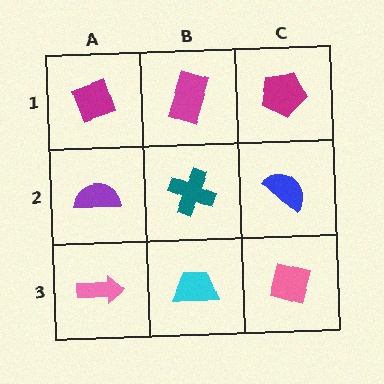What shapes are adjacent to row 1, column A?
A purple semicircle (row 2, column A), a magenta rectangle (row 1, column B).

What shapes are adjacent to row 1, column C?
A blue semicircle (row 2, column C), a magenta rectangle (row 1, column B).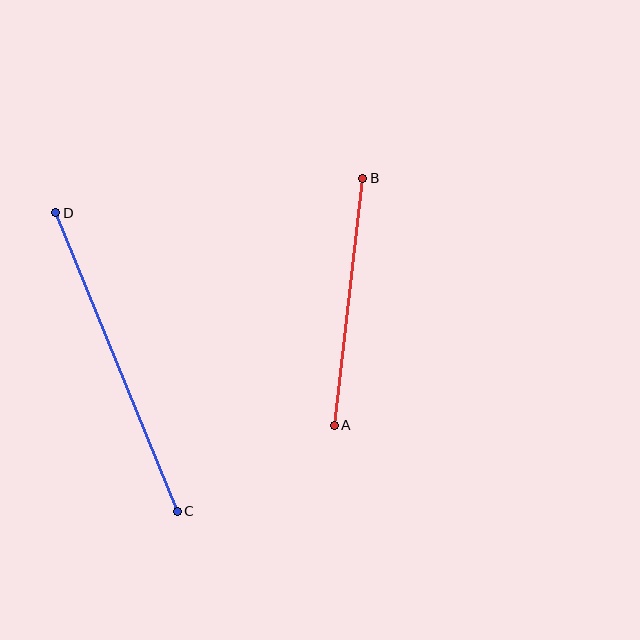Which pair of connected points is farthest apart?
Points C and D are farthest apart.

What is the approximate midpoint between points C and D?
The midpoint is at approximately (117, 362) pixels.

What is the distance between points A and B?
The distance is approximately 249 pixels.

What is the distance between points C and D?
The distance is approximately 322 pixels.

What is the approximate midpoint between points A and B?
The midpoint is at approximately (349, 302) pixels.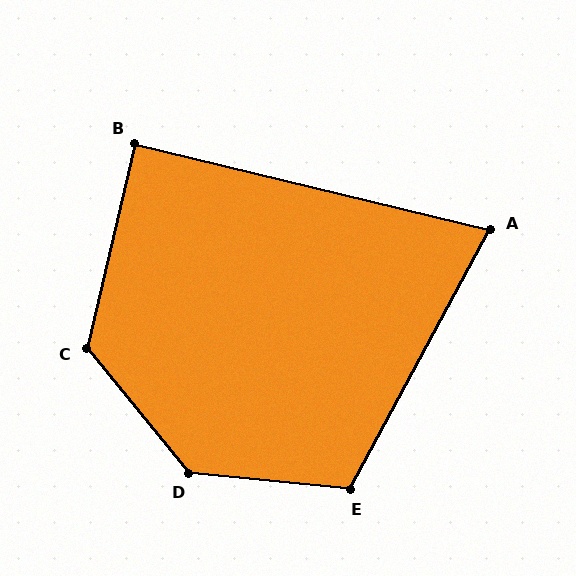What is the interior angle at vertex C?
Approximately 127 degrees (obtuse).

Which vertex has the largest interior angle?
D, at approximately 135 degrees.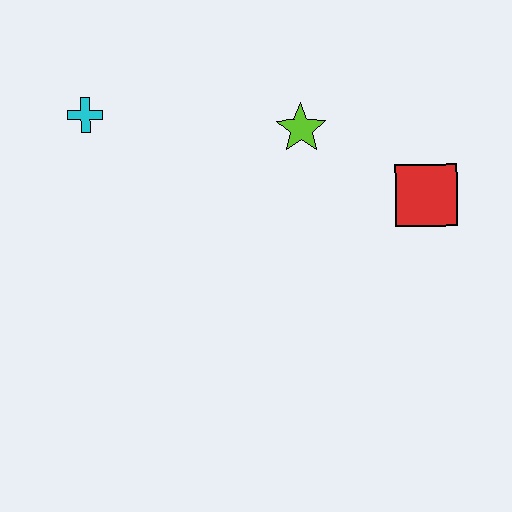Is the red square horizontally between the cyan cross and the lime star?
No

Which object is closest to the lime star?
The red square is closest to the lime star.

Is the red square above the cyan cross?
No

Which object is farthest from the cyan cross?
The red square is farthest from the cyan cross.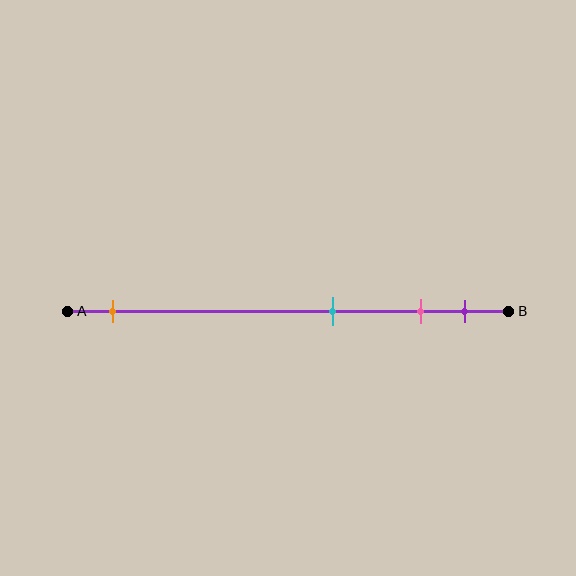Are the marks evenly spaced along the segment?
No, the marks are not evenly spaced.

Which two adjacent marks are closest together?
The pink and purple marks are the closest adjacent pair.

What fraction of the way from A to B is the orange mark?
The orange mark is approximately 10% (0.1) of the way from A to B.